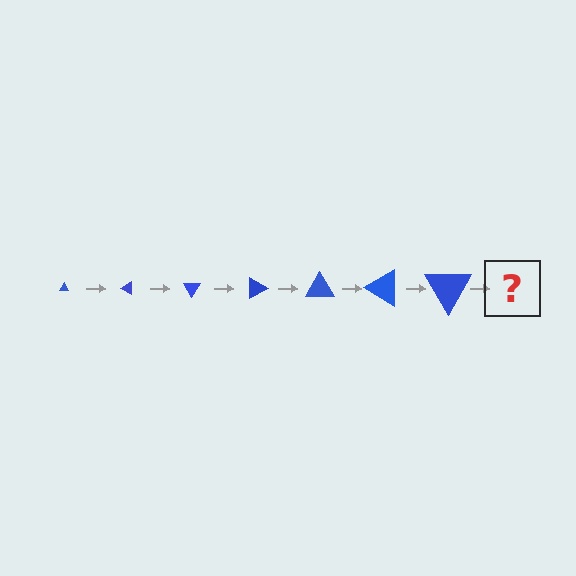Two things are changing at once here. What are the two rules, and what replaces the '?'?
The two rules are that the triangle grows larger each step and it rotates 30 degrees each step. The '?' should be a triangle, larger than the previous one and rotated 210 degrees from the start.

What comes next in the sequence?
The next element should be a triangle, larger than the previous one and rotated 210 degrees from the start.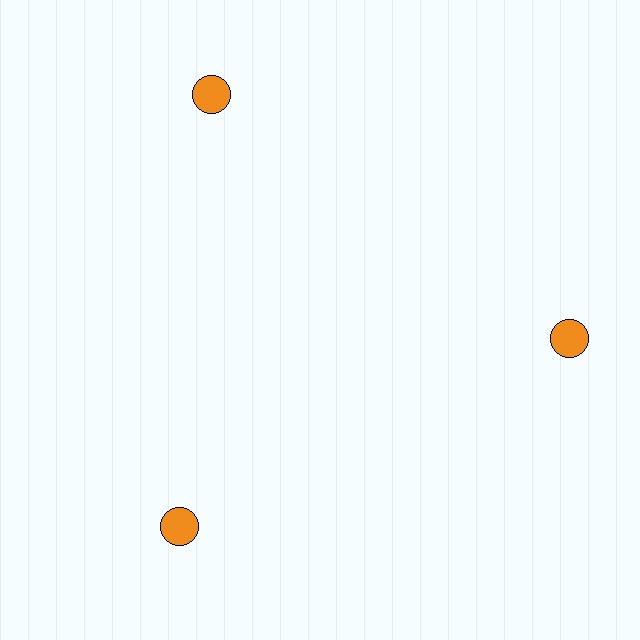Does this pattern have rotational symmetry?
Yes, this pattern has 3-fold rotational symmetry. It looks the same after rotating 120 degrees around the center.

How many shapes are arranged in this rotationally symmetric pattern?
There are 3 shapes, arranged in 3 groups of 1.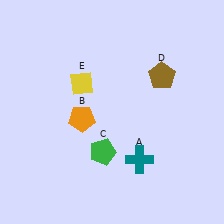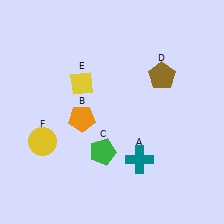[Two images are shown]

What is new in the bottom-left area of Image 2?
A yellow circle (F) was added in the bottom-left area of Image 2.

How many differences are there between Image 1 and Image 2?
There is 1 difference between the two images.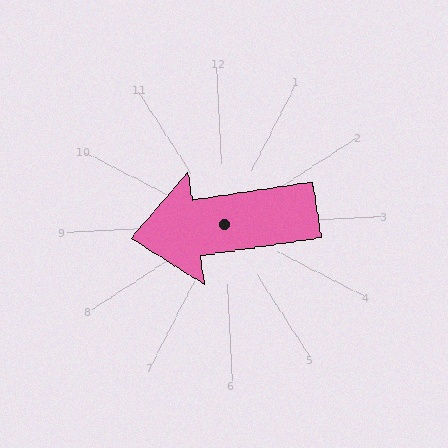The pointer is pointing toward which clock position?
Roughly 9 o'clock.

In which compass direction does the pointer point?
West.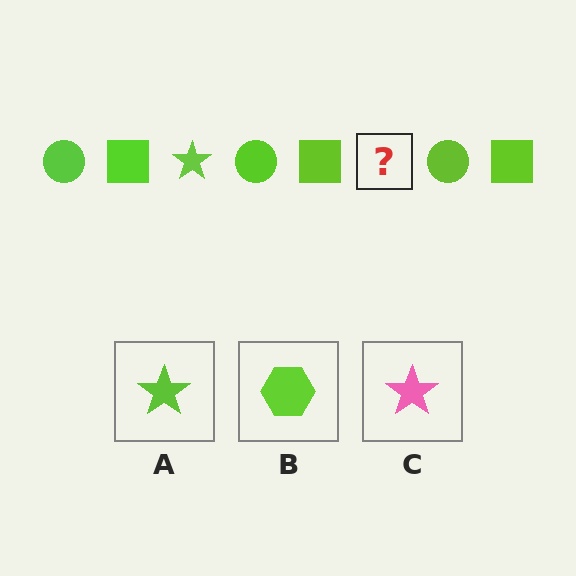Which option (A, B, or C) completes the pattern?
A.